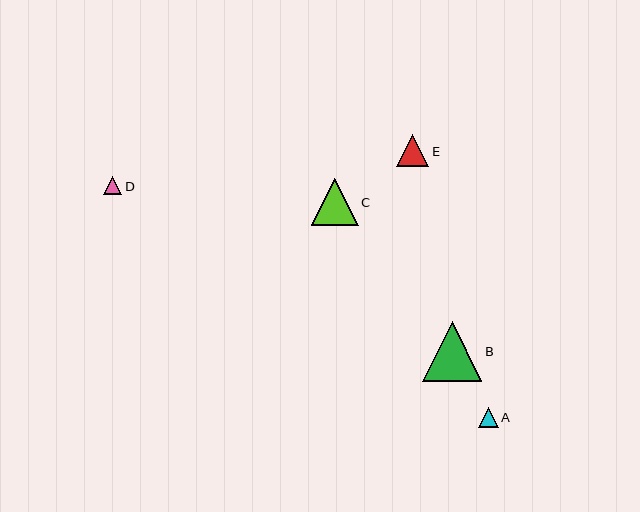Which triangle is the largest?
Triangle B is the largest with a size of approximately 60 pixels.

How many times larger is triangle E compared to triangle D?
Triangle E is approximately 1.7 times the size of triangle D.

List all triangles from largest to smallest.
From largest to smallest: B, C, E, A, D.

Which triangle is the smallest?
Triangle D is the smallest with a size of approximately 18 pixels.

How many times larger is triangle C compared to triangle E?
Triangle C is approximately 1.5 times the size of triangle E.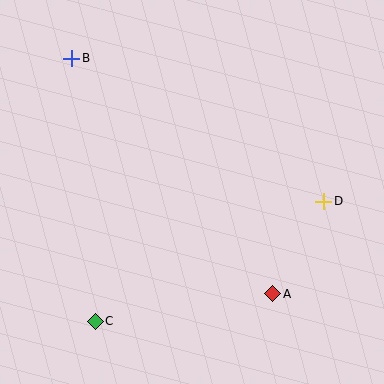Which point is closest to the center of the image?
Point A at (273, 294) is closest to the center.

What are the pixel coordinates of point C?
Point C is at (95, 321).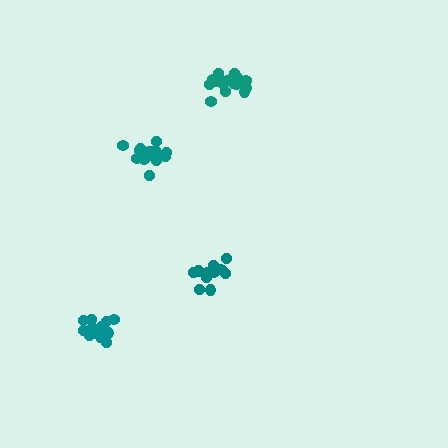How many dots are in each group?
Group 1: 16 dots, Group 2: 12 dots, Group 3: 13 dots, Group 4: 18 dots (59 total).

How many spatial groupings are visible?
There are 4 spatial groupings.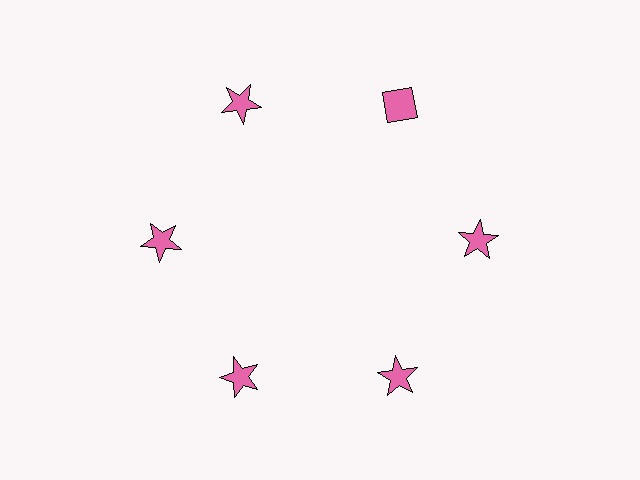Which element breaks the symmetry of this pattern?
The pink diamond at roughly the 1 o'clock position breaks the symmetry. All other shapes are pink stars.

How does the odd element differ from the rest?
It has a different shape: diamond instead of star.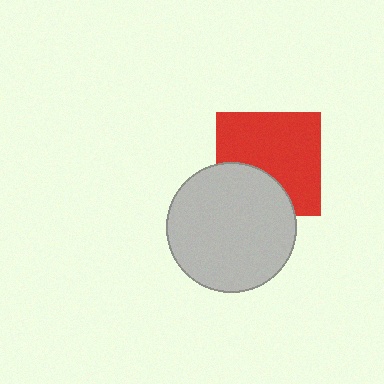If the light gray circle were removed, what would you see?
You would see the complete red square.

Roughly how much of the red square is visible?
Most of it is visible (roughly 69%).